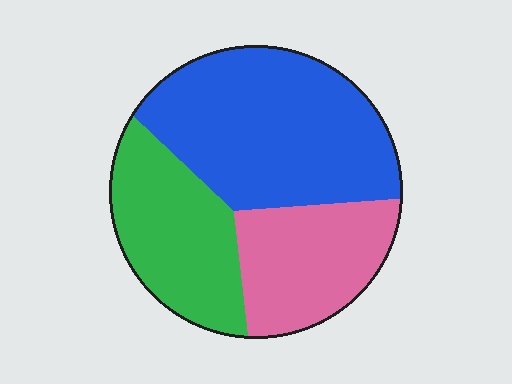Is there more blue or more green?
Blue.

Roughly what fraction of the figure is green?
Green takes up between a quarter and a half of the figure.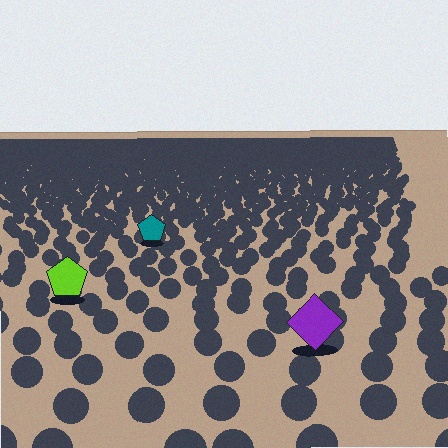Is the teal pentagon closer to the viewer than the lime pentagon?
No. The lime pentagon is closer — you can tell from the texture gradient: the ground texture is coarser near it.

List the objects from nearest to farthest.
From nearest to farthest: the purple diamond, the lime pentagon, the teal pentagon.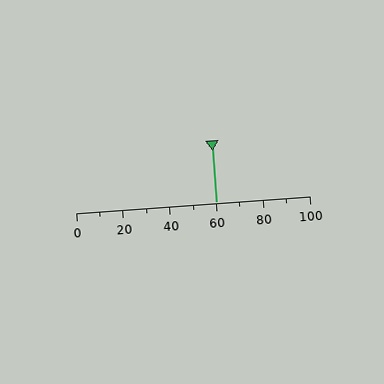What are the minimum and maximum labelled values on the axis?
The axis runs from 0 to 100.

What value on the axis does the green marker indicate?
The marker indicates approximately 60.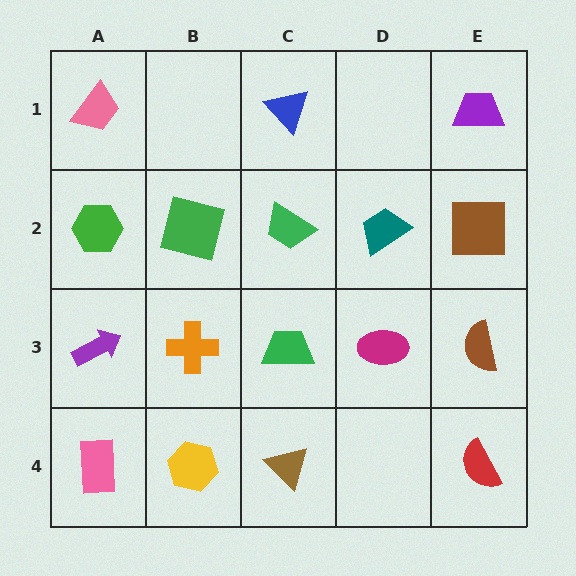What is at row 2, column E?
A brown square.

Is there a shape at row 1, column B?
No, that cell is empty.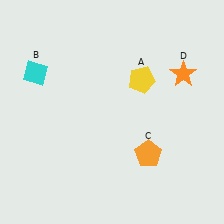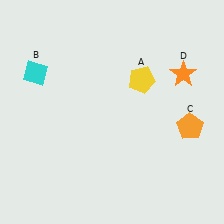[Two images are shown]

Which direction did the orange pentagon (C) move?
The orange pentagon (C) moved right.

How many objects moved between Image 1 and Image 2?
1 object moved between the two images.